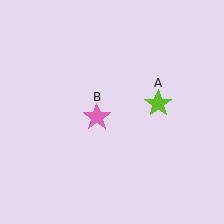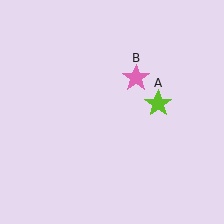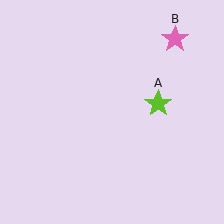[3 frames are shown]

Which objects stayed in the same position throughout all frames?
Lime star (object A) remained stationary.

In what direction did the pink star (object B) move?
The pink star (object B) moved up and to the right.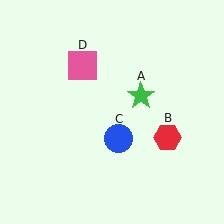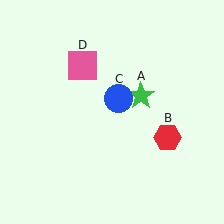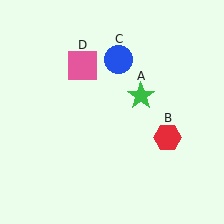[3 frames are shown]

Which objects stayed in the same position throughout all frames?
Green star (object A) and red hexagon (object B) and pink square (object D) remained stationary.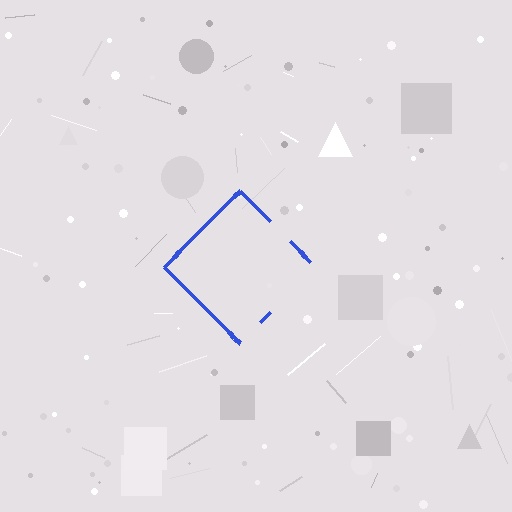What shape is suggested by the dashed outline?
The dashed outline suggests a diamond.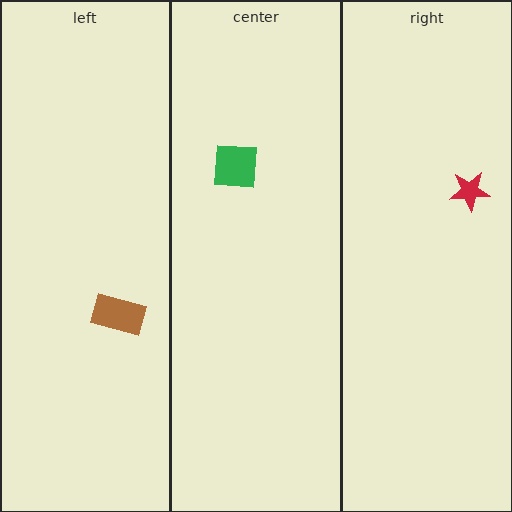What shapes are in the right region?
The red star.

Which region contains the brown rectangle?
The left region.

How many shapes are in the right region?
1.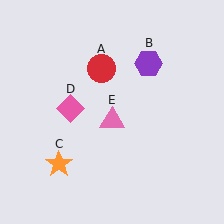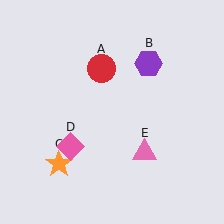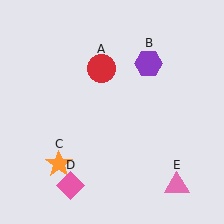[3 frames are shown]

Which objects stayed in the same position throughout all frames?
Red circle (object A) and purple hexagon (object B) and orange star (object C) remained stationary.